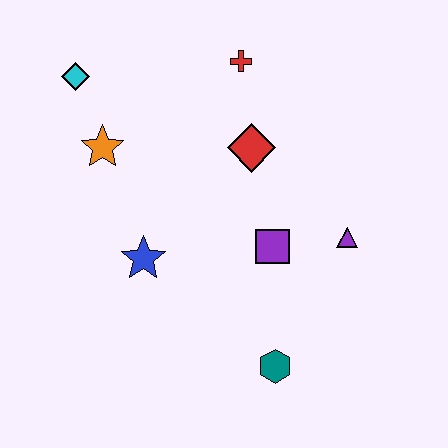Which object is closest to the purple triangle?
The purple square is closest to the purple triangle.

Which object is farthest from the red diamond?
The teal hexagon is farthest from the red diamond.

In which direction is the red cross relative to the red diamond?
The red cross is above the red diamond.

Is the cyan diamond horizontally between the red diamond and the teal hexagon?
No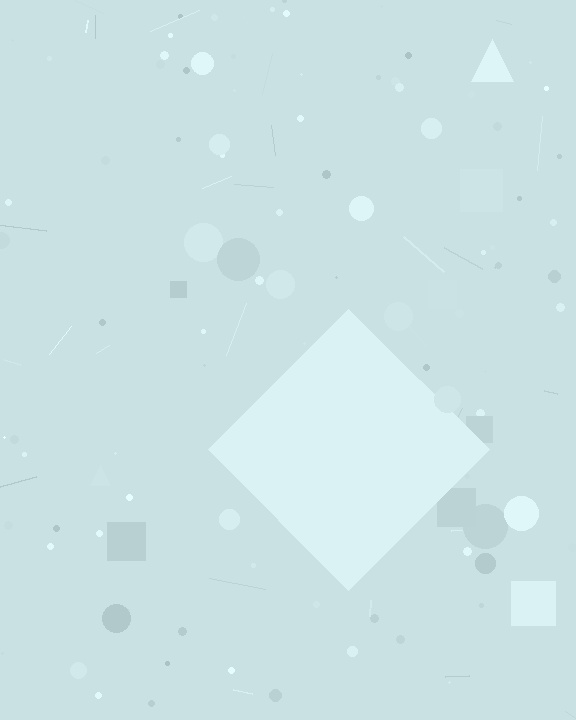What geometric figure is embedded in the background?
A diamond is embedded in the background.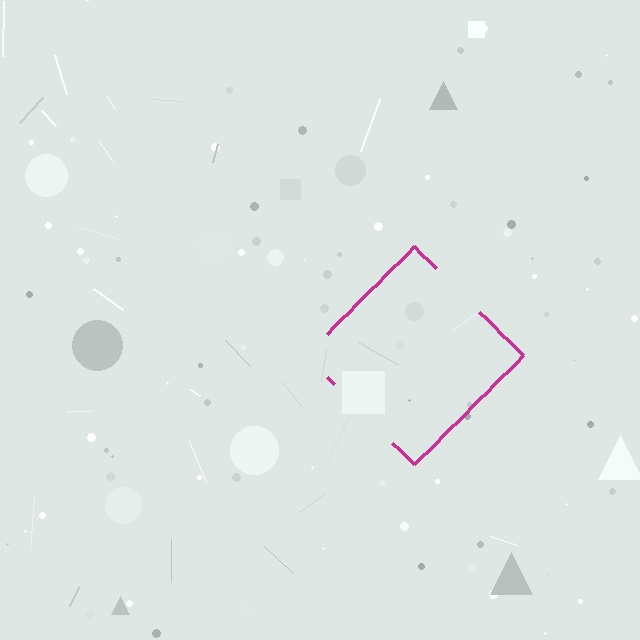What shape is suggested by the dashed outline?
The dashed outline suggests a diamond.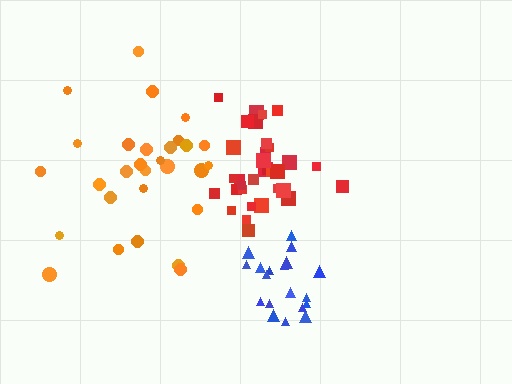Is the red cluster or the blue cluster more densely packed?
Blue.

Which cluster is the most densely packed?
Blue.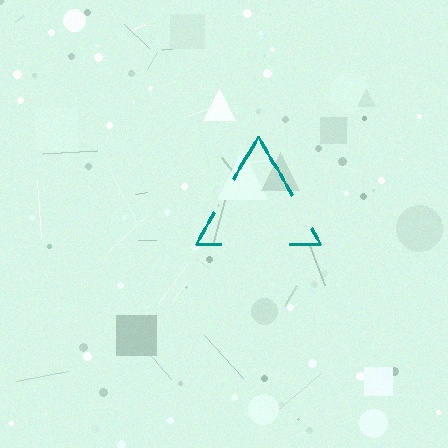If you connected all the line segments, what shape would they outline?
They would outline a triangle.